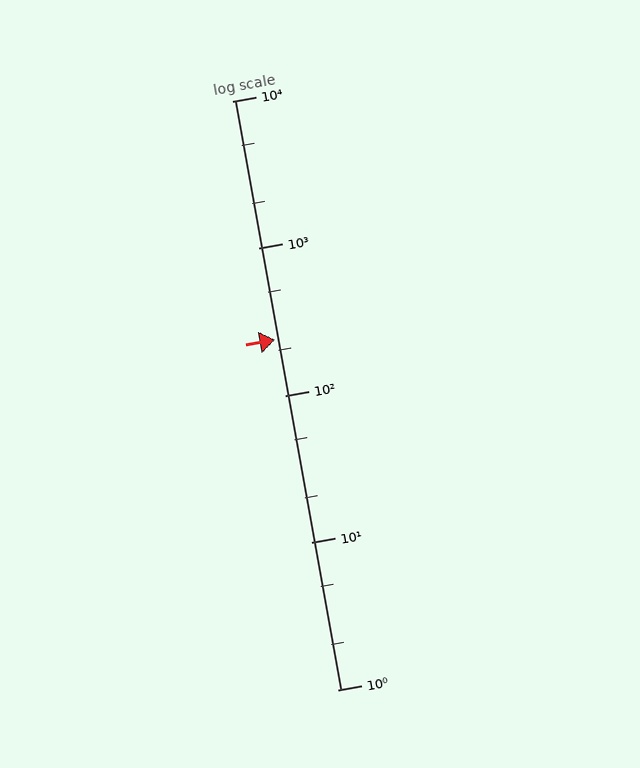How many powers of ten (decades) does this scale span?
The scale spans 4 decades, from 1 to 10000.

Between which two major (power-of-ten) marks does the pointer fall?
The pointer is between 100 and 1000.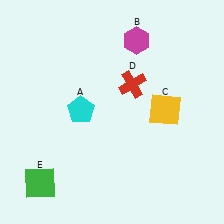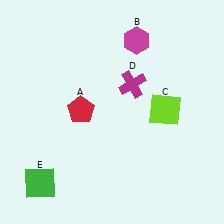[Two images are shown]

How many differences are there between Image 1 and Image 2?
There are 3 differences between the two images.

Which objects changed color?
A changed from cyan to red. C changed from yellow to lime. D changed from red to magenta.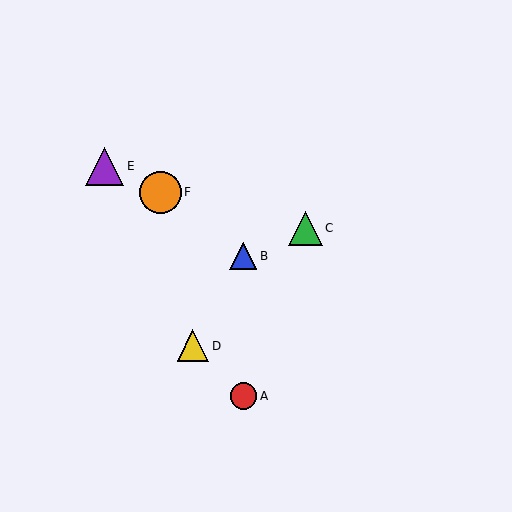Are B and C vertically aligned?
No, B is at x≈243 and C is at x≈306.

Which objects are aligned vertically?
Objects A, B are aligned vertically.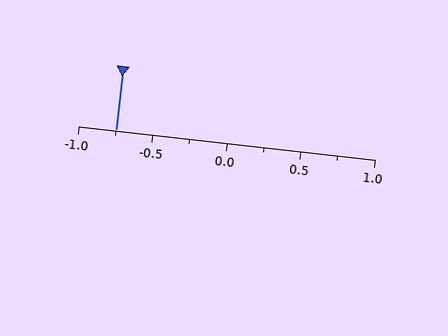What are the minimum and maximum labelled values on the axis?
The axis runs from -1.0 to 1.0.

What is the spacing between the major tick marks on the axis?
The major ticks are spaced 0.5 apart.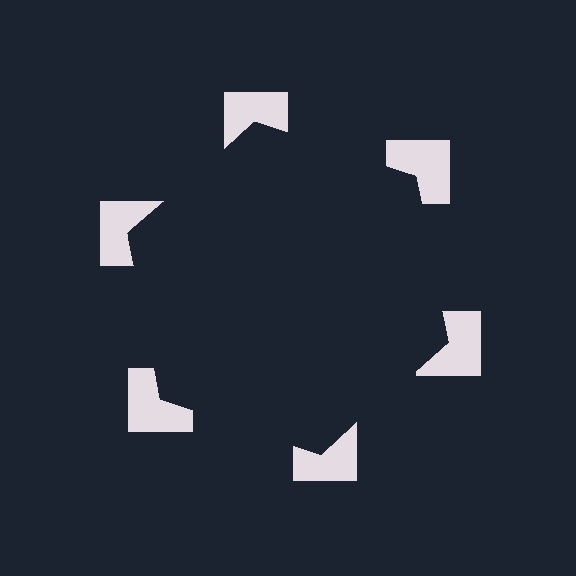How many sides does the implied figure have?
6 sides.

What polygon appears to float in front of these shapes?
An illusory hexagon — its edges are inferred from the aligned wedge cuts in the notched squares, not physically drawn.